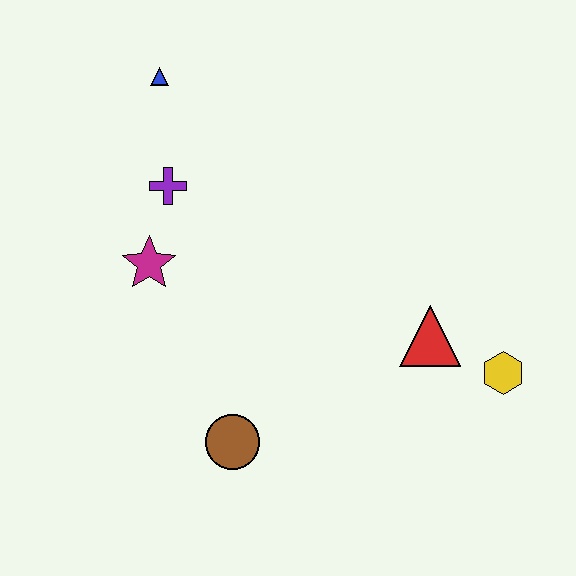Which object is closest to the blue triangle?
The purple cross is closest to the blue triangle.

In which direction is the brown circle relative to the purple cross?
The brown circle is below the purple cross.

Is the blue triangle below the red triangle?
No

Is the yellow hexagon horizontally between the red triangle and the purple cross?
No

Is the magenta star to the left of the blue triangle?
Yes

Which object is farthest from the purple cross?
The yellow hexagon is farthest from the purple cross.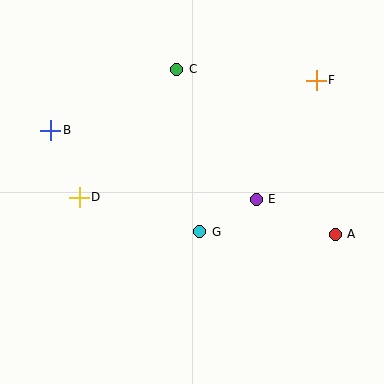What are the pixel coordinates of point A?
Point A is at (335, 234).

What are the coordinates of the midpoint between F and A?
The midpoint between F and A is at (326, 157).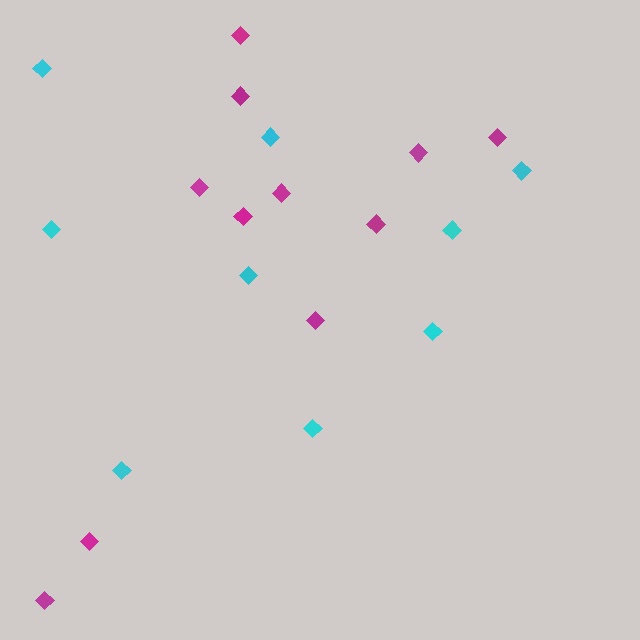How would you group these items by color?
There are 2 groups: one group of cyan diamonds (9) and one group of magenta diamonds (11).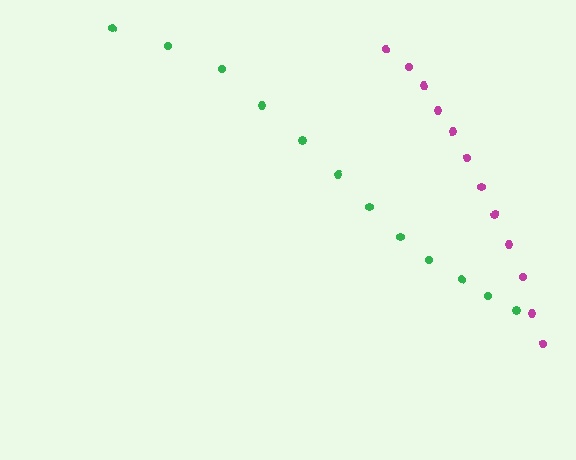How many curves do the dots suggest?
There are 2 distinct paths.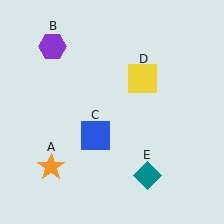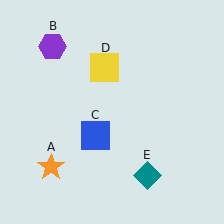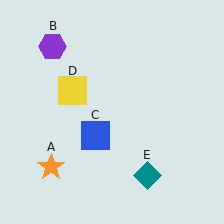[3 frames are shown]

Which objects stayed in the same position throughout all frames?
Orange star (object A) and purple hexagon (object B) and blue square (object C) and teal diamond (object E) remained stationary.